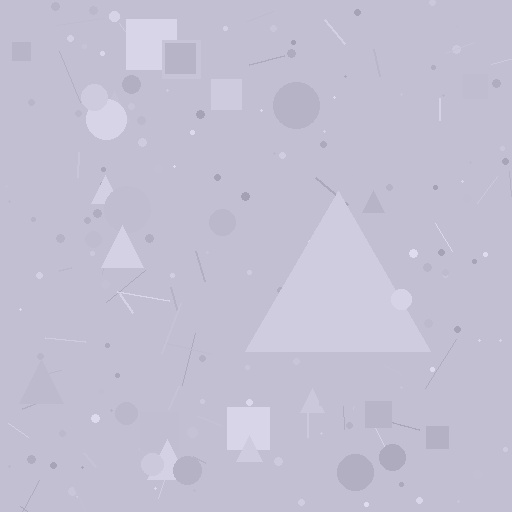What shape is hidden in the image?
A triangle is hidden in the image.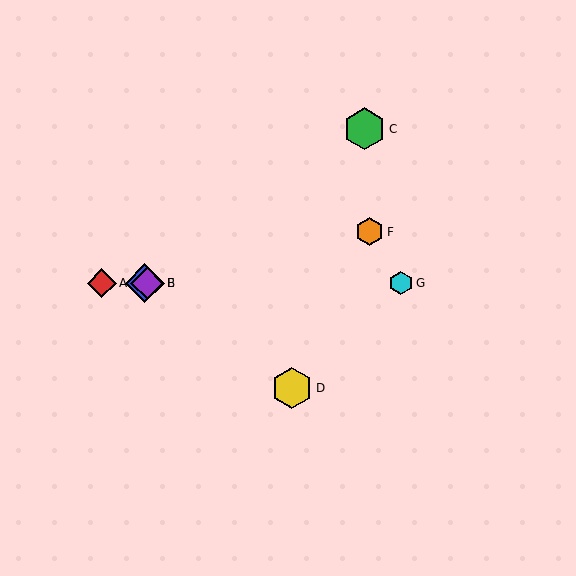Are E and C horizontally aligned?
No, E is at y≈283 and C is at y≈129.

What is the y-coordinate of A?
Object A is at y≈283.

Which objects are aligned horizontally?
Objects A, B, E, G are aligned horizontally.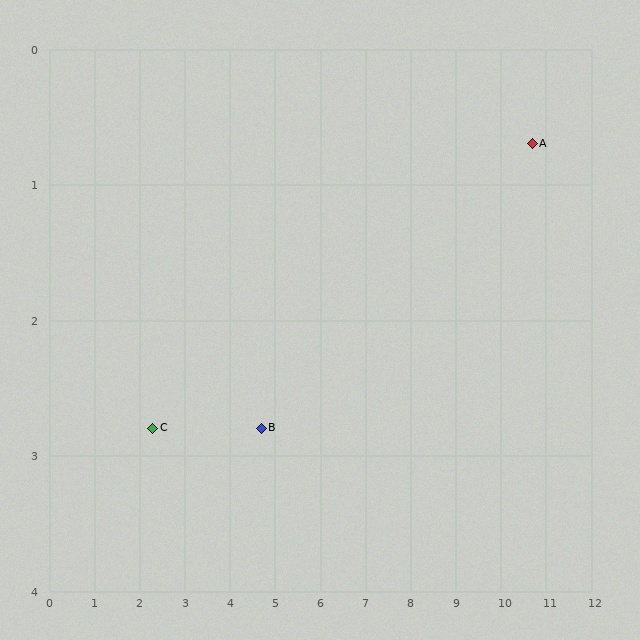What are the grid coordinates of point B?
Point B is at approximately (4.7, 2.8).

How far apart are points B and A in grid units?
Points B and A are about 6.4 grid units apart.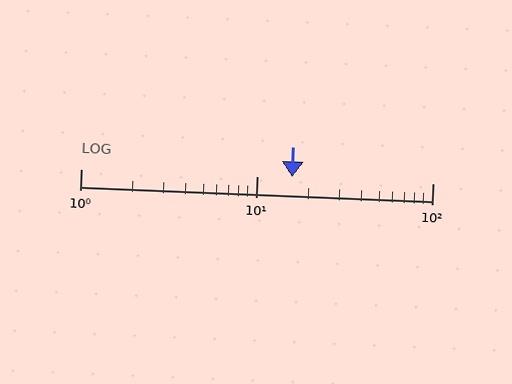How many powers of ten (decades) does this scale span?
The scale spans 2 decades, from 1 to 100.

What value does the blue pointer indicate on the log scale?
The pointer indicates approximately 16.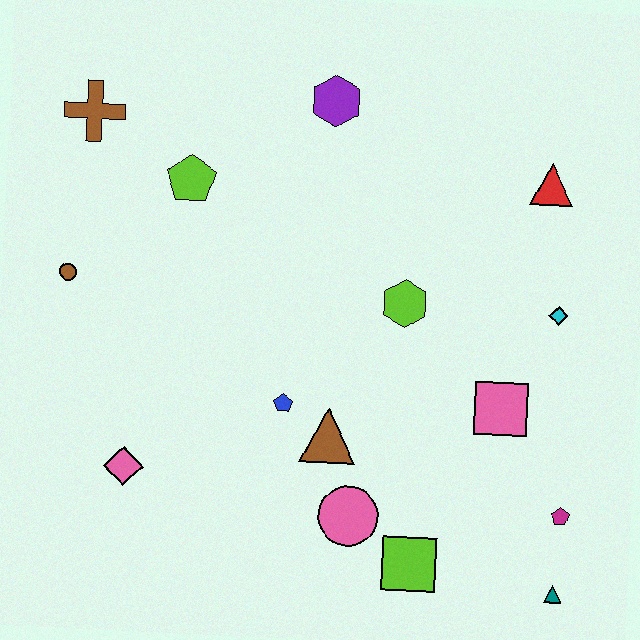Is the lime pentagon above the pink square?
Yes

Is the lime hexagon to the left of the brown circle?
No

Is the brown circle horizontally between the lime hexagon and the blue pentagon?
No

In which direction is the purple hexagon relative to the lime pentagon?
The purple hexagon is to the right of the lime pentagon.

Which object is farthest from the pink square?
The brown cross is farthest from the pink square.